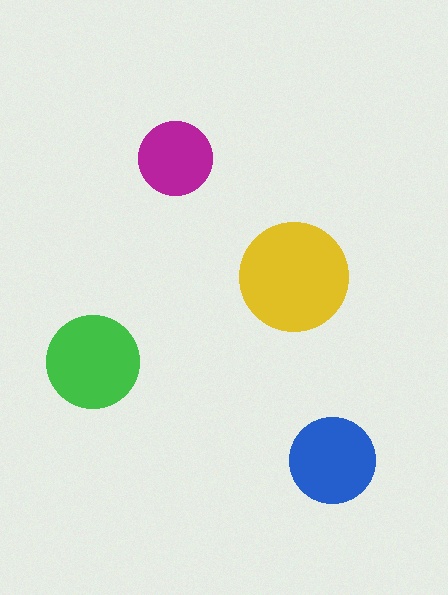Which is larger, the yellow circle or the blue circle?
The yellow one.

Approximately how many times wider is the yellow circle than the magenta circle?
About 1.5 times wider.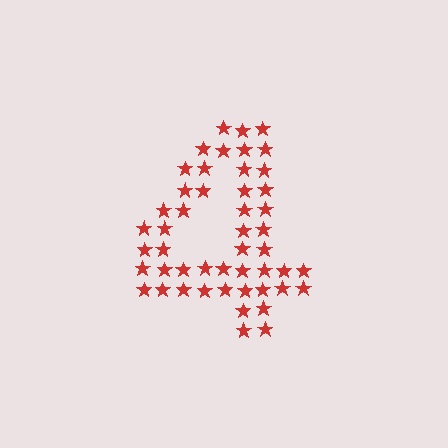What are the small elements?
The small elements are stars.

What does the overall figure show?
The overall figure shows the digit 4.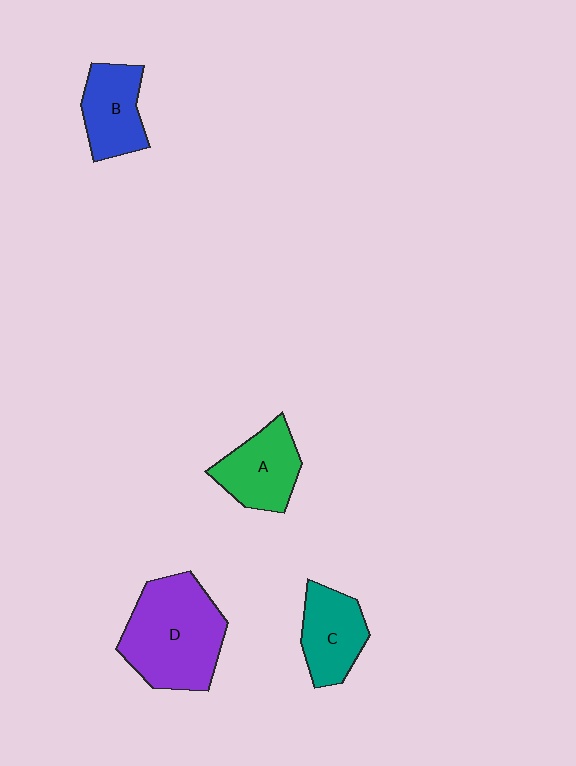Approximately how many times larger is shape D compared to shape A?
Approximately 1.7 times.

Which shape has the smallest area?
Shape B (blue).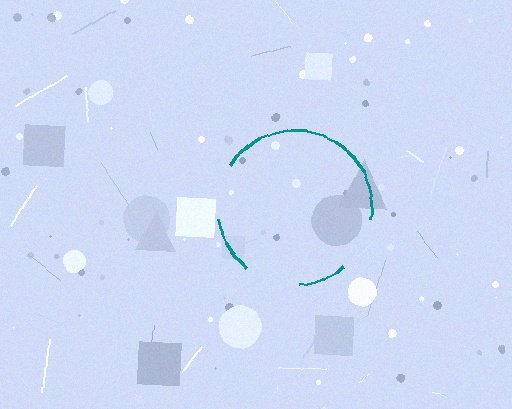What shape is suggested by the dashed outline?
The dashed outline suggests a circle.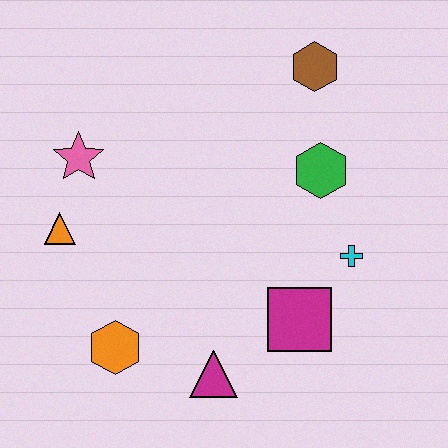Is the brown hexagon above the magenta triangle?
Yes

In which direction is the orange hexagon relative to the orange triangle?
The orange hexagon is below the orange triangle.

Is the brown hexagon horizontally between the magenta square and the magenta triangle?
No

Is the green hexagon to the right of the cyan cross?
No